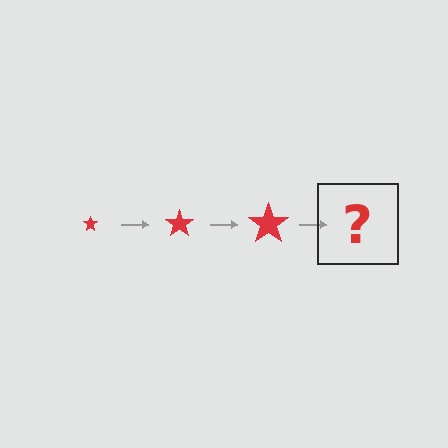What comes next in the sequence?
The next element should be a red star, larger than the previous one.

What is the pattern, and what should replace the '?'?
The pattern is that the star gets progressively larger each step. The '?' should be a red star, larger than the previous one.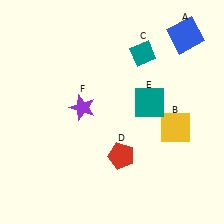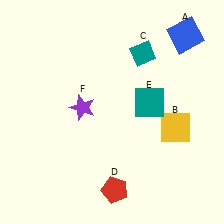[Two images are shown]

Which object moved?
The red pentagon (D) moved down.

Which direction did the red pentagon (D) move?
The red pentagon (D) moved down.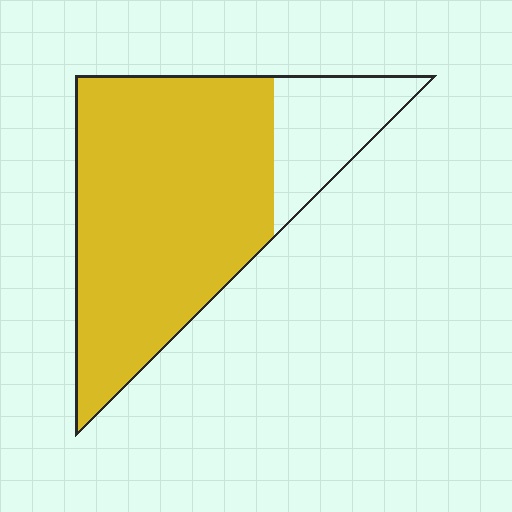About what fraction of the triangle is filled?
About four fifths (4/5).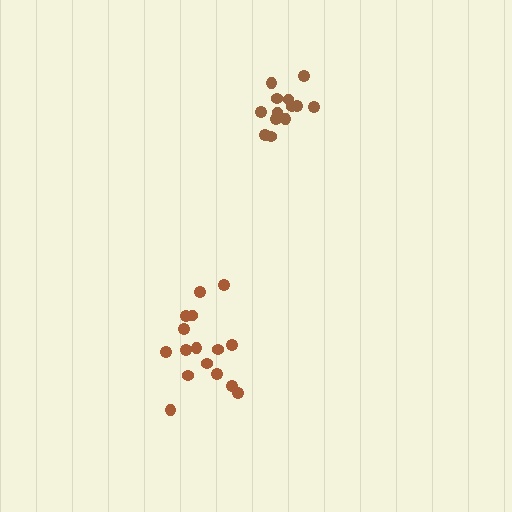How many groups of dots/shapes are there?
There are 2 groups.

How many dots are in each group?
Group 1: 14 dots, Group 2: 16 dots (30 total).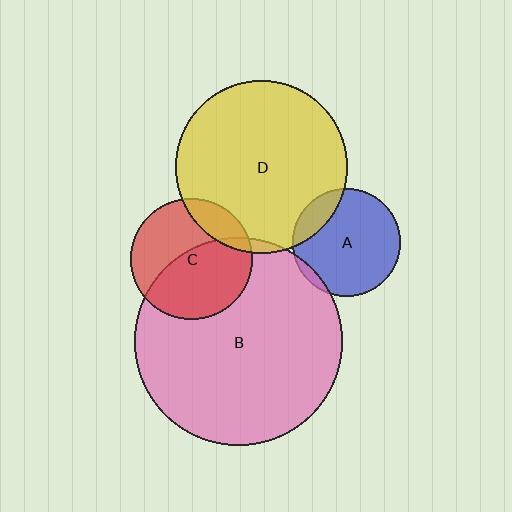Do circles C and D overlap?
Yes.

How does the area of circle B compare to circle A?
Approximately 3.7 times.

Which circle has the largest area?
Circle B (pink).